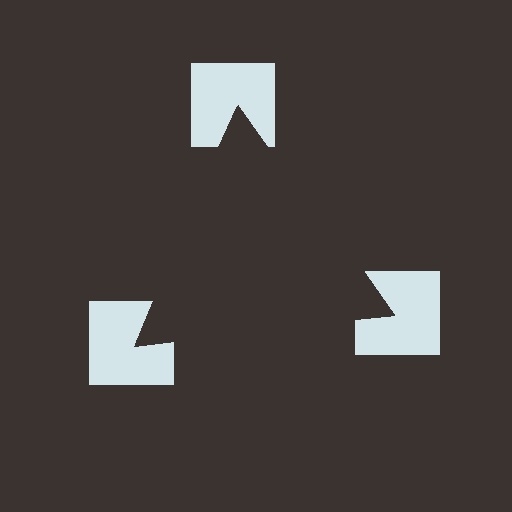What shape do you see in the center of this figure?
An illusory triangle — its edges are inferred from the aligned wedge cuts in the notched squares, not physically drawn.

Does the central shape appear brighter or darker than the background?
It typically appears slightly darker than the background, even though no actual brightness change is drawn.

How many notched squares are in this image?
There are 3 — one at each vertex of the illusory triangle.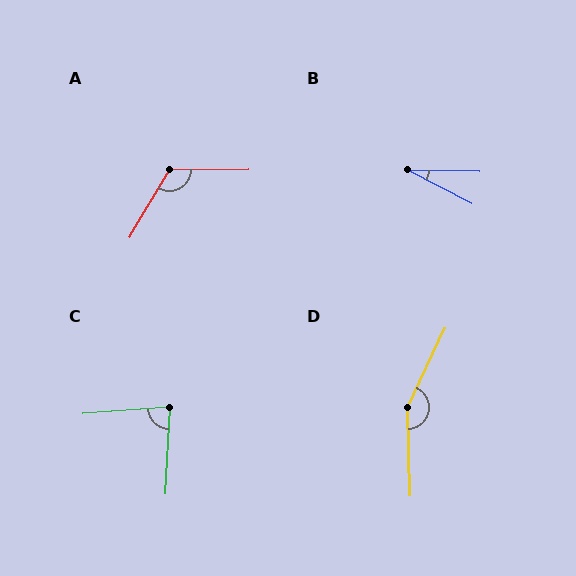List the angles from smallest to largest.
B (26°), C (83°), A (120°), D (153°).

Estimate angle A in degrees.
Approximately 120 degrees.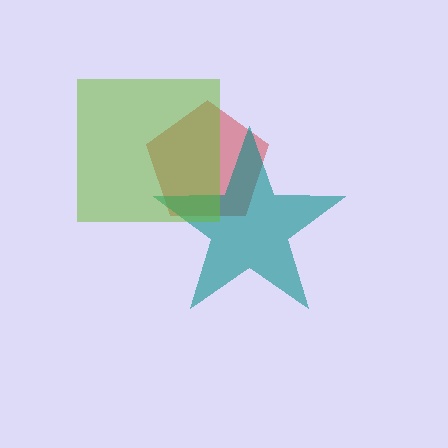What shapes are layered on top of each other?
The layered shapes are: a red pentagon, a teal star, a lime square.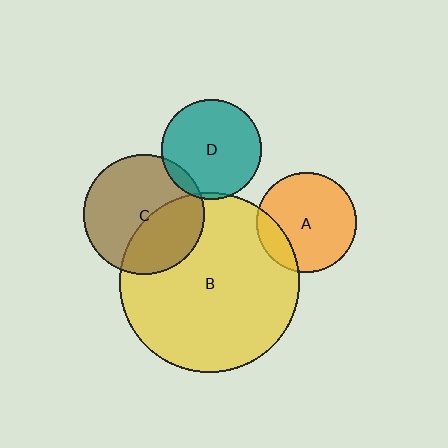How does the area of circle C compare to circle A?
Approximately 1.4 times.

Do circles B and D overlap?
Yes.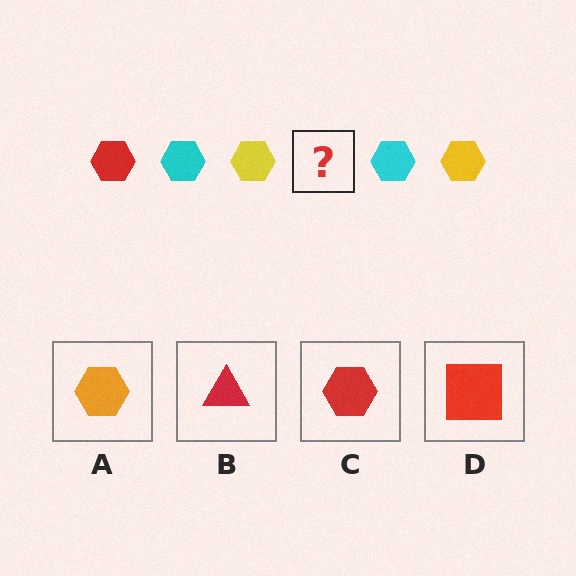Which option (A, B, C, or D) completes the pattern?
C.